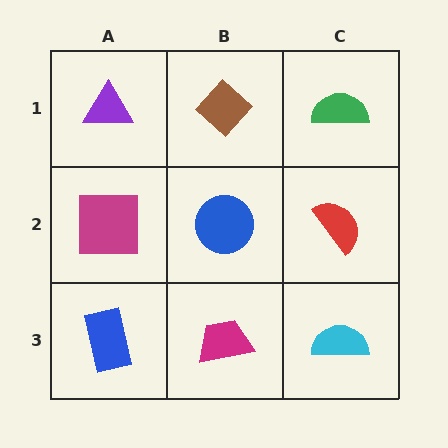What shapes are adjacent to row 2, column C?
A green semicircle (row 1, column C), a cyan semicircle (row 3, column C), a blue circle (row 2, column B).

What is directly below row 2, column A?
A blue rectangle.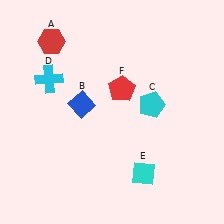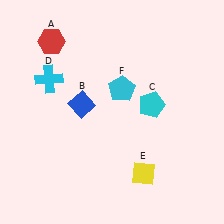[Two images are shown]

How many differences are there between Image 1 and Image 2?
There are 2 differences between the two images.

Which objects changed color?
E changed from cyan to yellow. F changed from red to cyan.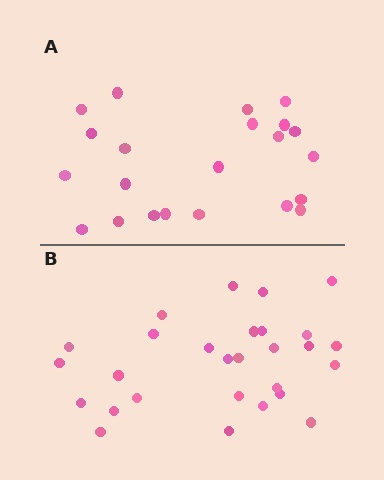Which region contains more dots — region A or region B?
Region B (the bottom region) has more dots.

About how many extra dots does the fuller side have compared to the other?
Region B has about 6 more dots than region A.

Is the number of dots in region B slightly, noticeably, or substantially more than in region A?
Region B has noticeably more, but not dramatically so. The ratio is roughly 1.3 to 1.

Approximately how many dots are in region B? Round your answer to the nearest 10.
About 30 dots. (The exact count is 28, which rounds to 30.)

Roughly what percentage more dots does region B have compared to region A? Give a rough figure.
About 25% more.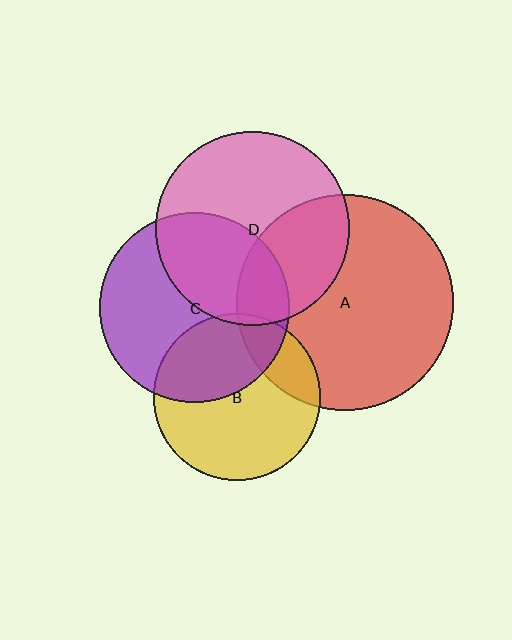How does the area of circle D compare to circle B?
Approximately 1.3 times.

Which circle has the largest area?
Circle A (red).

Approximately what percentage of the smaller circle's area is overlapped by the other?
Approximately 5%.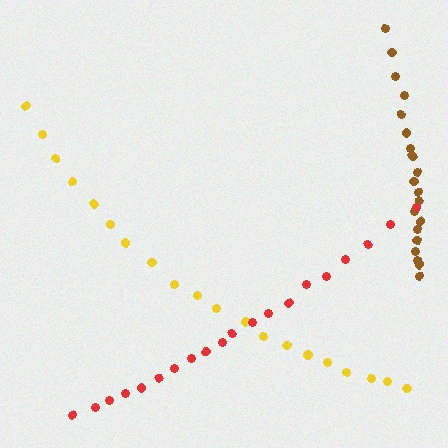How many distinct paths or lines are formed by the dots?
There are 3 distinct paths.